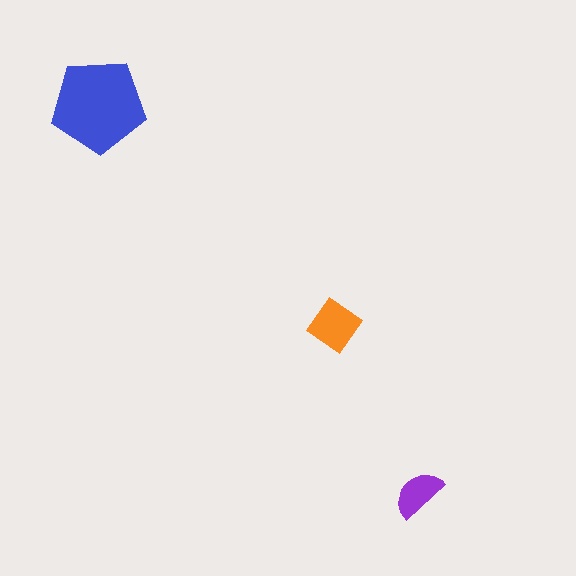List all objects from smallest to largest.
The purple semicircle, the orange diamond, the blue pentagon.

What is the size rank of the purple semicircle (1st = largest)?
3rd.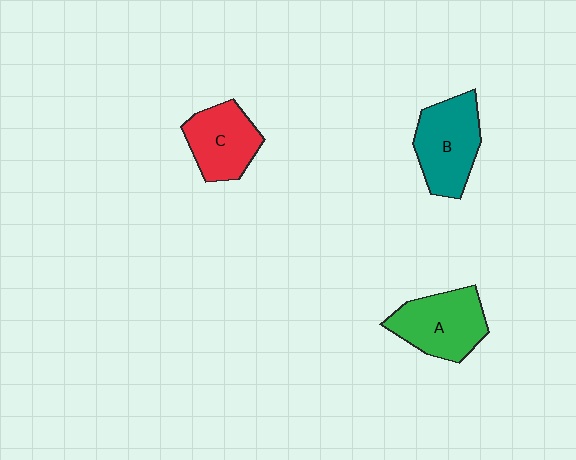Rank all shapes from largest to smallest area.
From largest to smallest: B (teal), A (green), C (red).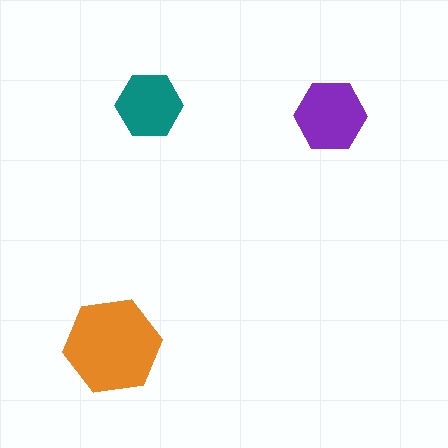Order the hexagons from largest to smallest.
the orange one, the purple one, the teal one.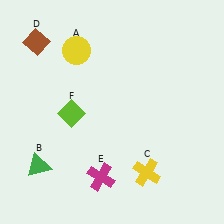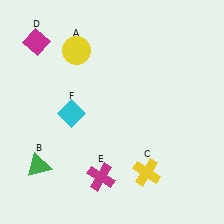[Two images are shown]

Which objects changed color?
D changed from brown to magenta. F changed from lime to cyan.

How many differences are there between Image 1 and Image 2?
There are 2 differences between the two images.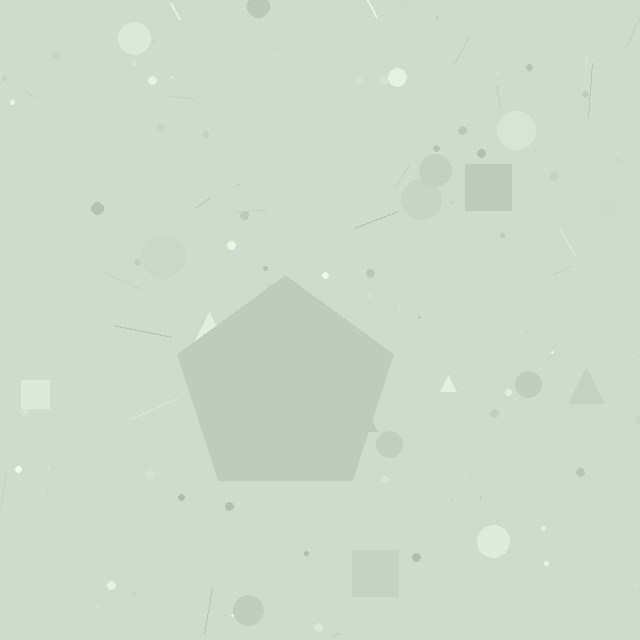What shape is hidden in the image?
A pentagon is hidden in the image.